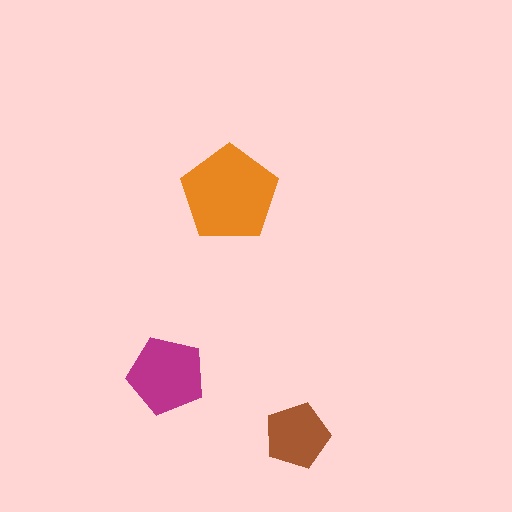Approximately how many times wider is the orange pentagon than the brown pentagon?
About 1.5 times wider.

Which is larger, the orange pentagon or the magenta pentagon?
The orange one.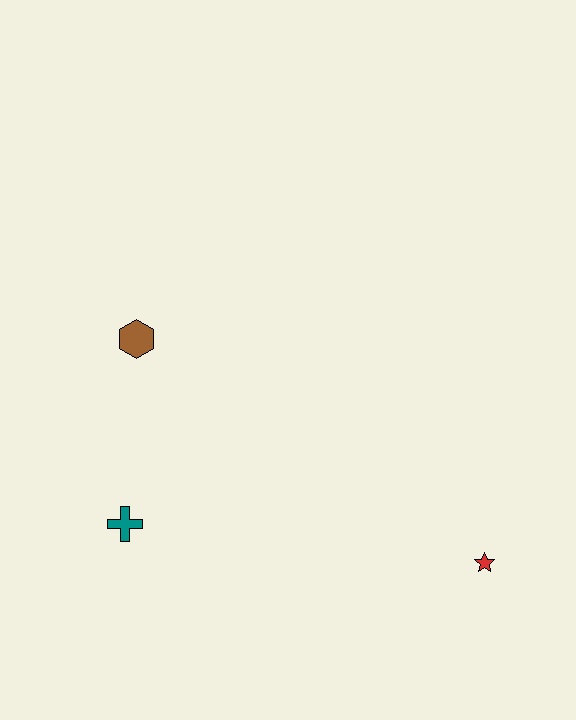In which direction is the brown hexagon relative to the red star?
The brown hexagon is to the left of the red star.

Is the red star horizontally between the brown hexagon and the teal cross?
No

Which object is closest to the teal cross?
The brown hexagon is closest to the teal cross.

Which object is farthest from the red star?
The brown hexagon is farthest from the red star.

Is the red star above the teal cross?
No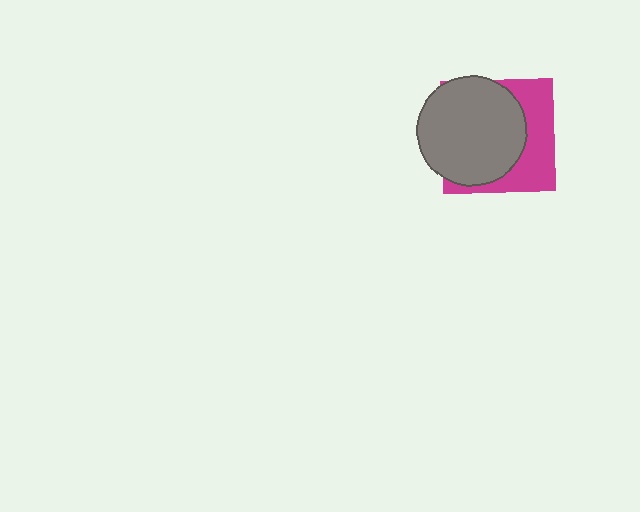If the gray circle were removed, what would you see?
You would see the complete magenta square.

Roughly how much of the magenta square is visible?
A small part of it is visible (roughly 38%).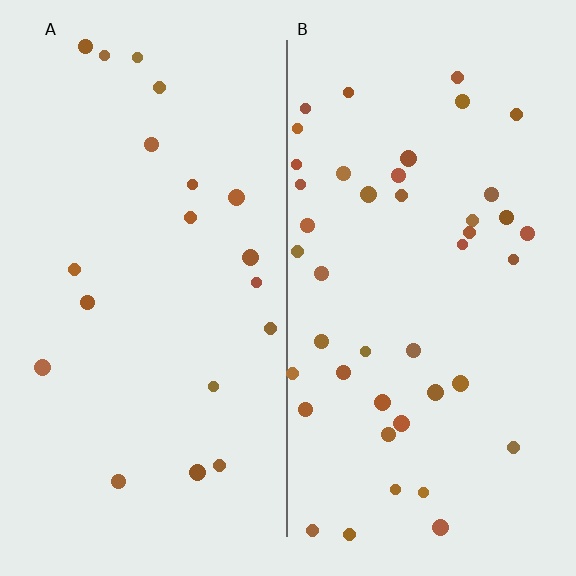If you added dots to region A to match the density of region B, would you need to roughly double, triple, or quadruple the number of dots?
Approximately double.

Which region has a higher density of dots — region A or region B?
B (the right).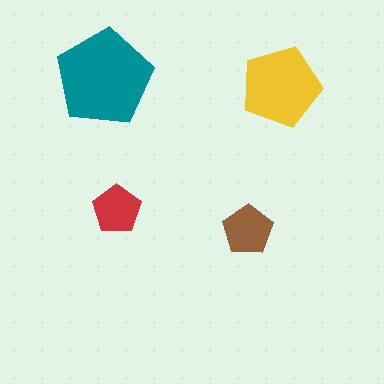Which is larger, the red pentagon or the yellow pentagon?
The yellow one.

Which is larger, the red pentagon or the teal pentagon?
The teal one.